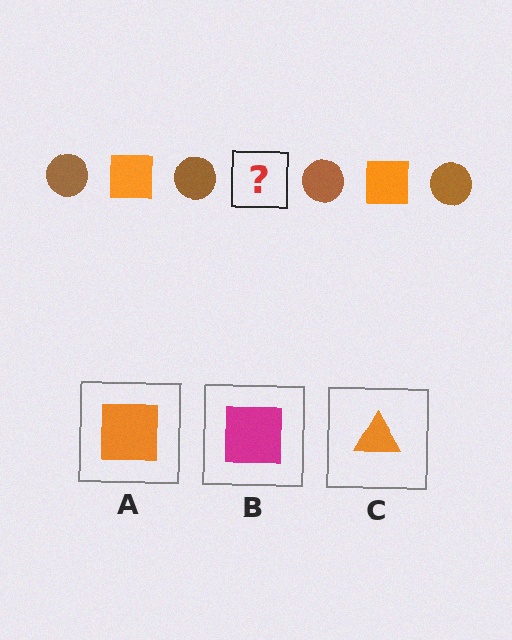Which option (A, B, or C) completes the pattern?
A.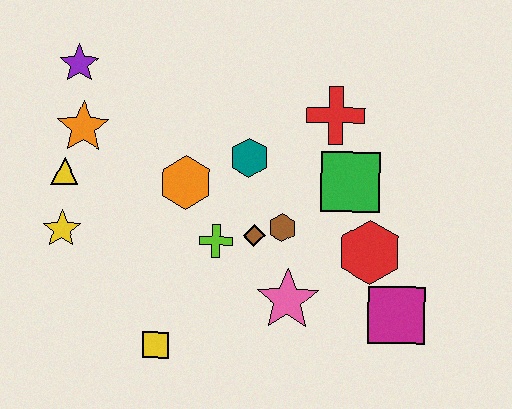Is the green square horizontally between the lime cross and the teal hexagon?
No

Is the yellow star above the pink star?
Yes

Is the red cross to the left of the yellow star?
No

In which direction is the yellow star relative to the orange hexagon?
The yellow star is to the left of the orange hexagon.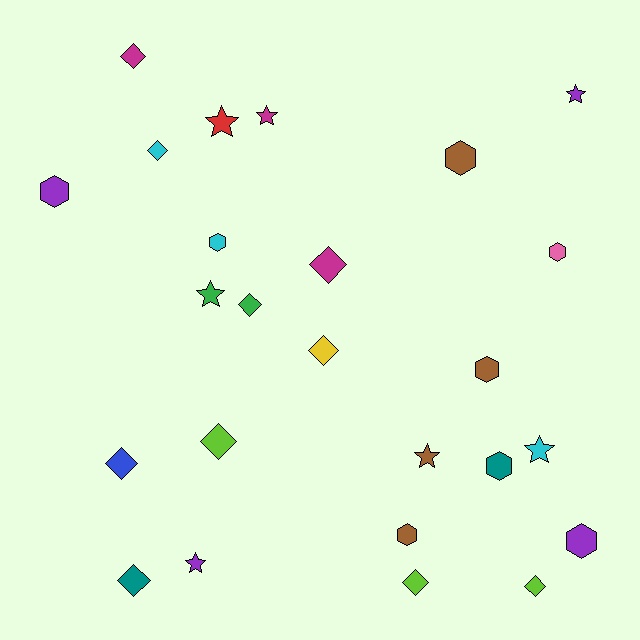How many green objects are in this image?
There are 2 green objects.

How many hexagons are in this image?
There are 8 hexagons.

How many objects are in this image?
There are 25 objects.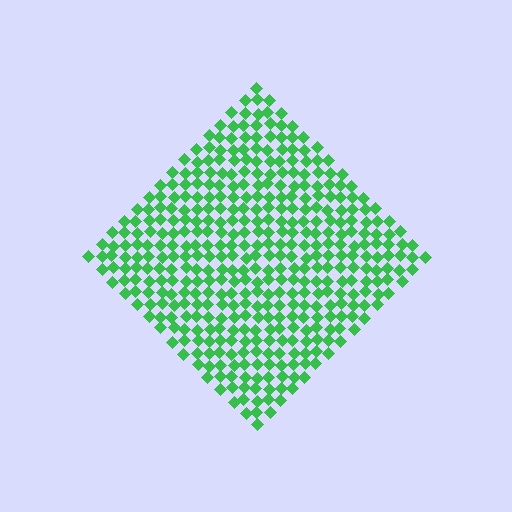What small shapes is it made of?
It is made of small diamonds.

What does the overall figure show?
The overall figure shows a diamond.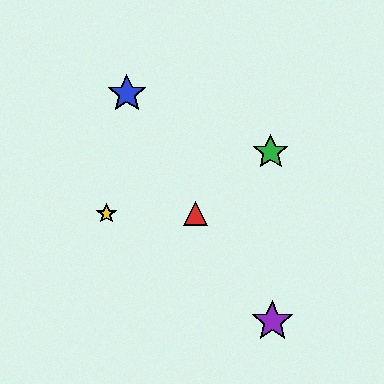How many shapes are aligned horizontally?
2 shapes (the red triangle, the yellow star) are aligned horizontally.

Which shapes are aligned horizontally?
The red triangle, the yellow star are aligned horizontally.